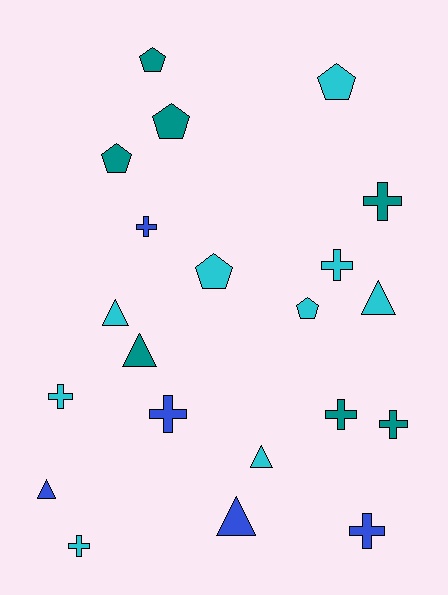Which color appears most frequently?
Cyan, with 9 objects.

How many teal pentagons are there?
There are 3 teal pentagons.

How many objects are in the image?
There are 21 objects.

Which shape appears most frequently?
Cross, with 9 objects.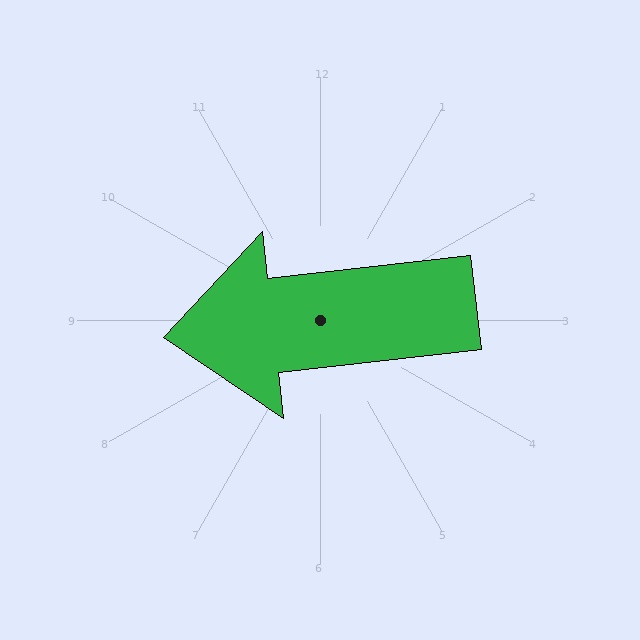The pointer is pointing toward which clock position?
Roughly 9 o'clock.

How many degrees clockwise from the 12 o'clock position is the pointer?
Approximately 264 degrees.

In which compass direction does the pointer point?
West.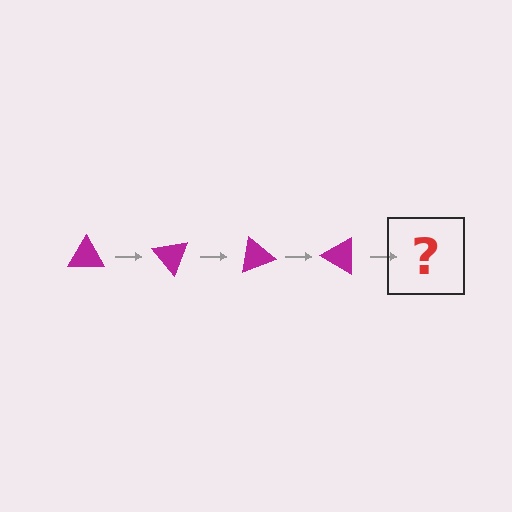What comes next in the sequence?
The next element should be a magenta triangle rotated 200 degrees.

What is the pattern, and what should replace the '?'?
The pattern is that the triangle rotates 50 degrees each step. The '?' should be a magenta triangle rotated 200 degrees.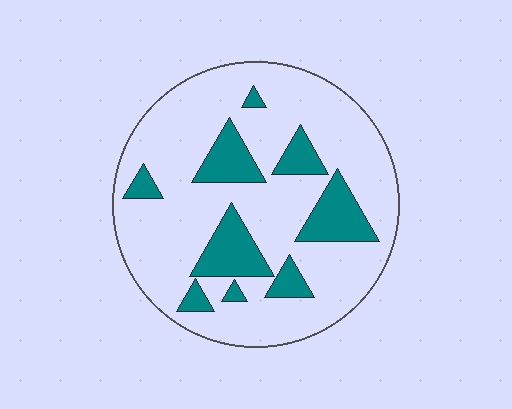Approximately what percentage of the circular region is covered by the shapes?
Approximately 20%.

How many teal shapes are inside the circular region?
9.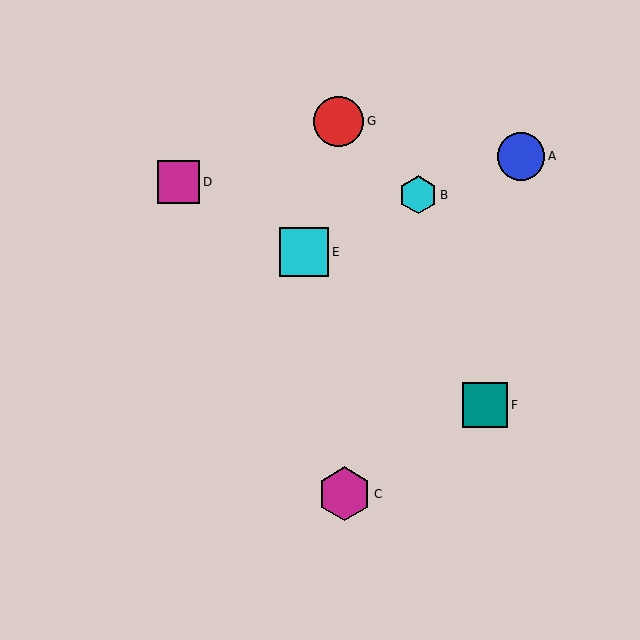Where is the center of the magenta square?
The center of the magenta square is at (179, 182).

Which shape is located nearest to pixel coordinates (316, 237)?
The cyan square (labeled E) at (304, 252) is nearest to that location.